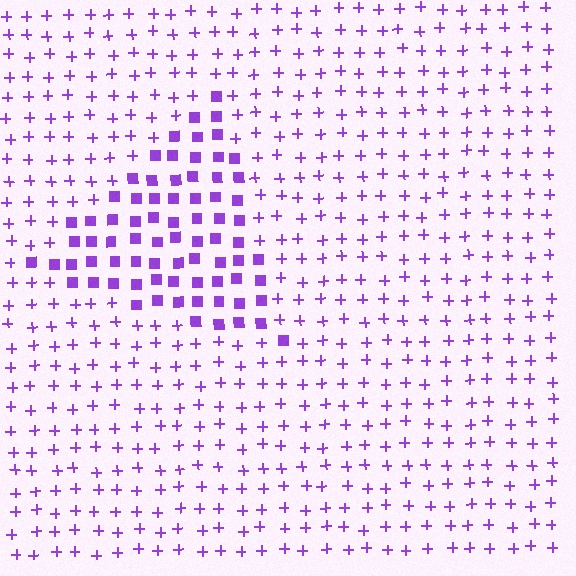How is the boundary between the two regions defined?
The boundary is defined by a change in element shape: squares inside vs. plus signs outside. All elements share the same color and spacing.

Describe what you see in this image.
The image is filled with small purple elements arranged in a uniform grid. A triangle-shaped region contains squares, while the surrounding area contains plus signs. The boundary is defined purely by the change in element shape.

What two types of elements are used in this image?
The image uses squares inside the triangle region and plus signs outside it.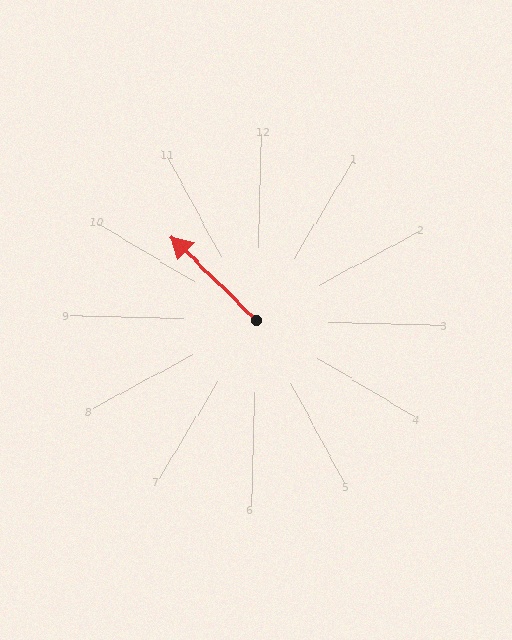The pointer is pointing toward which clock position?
Roughly 10 o'clock.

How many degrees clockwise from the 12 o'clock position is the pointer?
Approximately 313 degrees.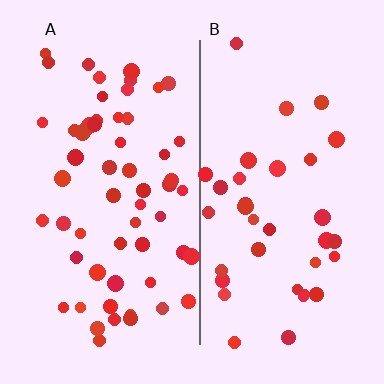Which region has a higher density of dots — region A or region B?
A (the left).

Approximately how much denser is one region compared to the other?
Approximately 1.6× — region A over region B.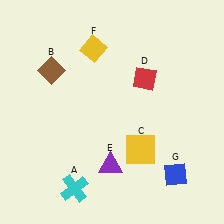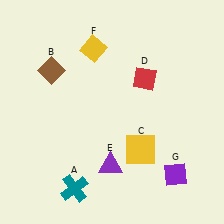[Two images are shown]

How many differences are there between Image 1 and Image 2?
There are 2 differences between the two images.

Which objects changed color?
A changed from cyan to teal. G changed from blue to purple.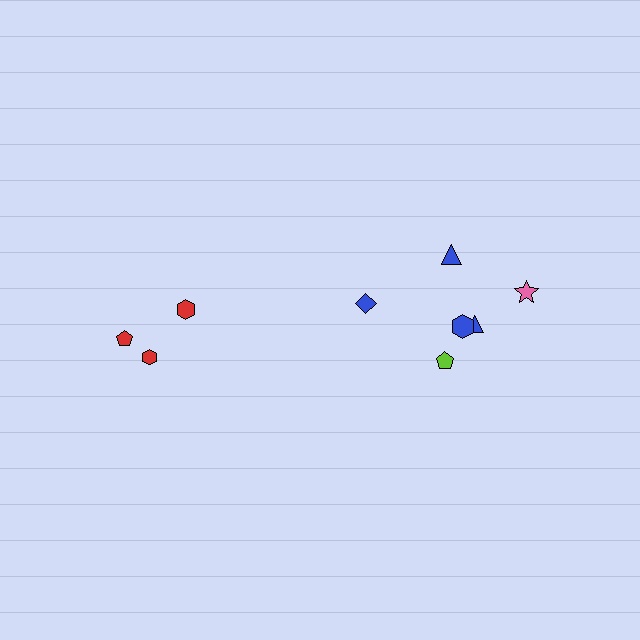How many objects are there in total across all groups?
There are 9 objects.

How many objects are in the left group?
There are 3 objects.